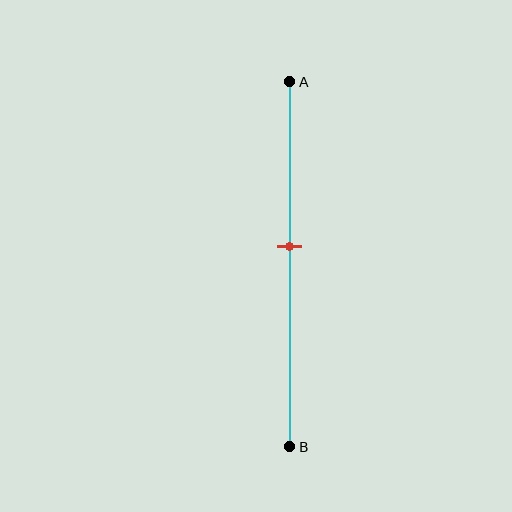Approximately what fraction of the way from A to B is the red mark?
The red mark is approximately 45% of the way from A to B.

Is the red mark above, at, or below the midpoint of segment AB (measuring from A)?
The red mark is above the midpoint of segment AB.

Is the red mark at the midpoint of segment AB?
No, the mark is at about 45% from A, not at the 50% midpoint.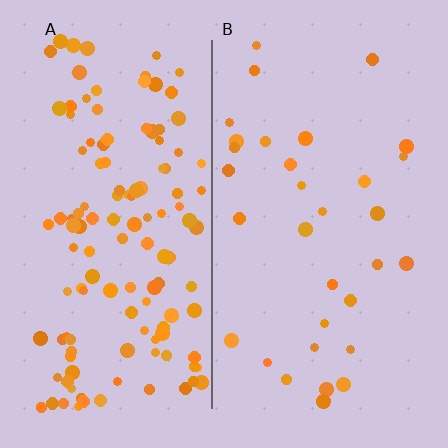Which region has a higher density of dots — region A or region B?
A (the left).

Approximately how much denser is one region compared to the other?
Approximately 4.0× — region A over region B.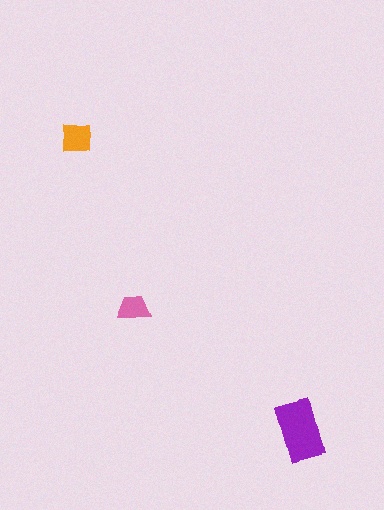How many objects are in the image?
There are 3 objects in the image.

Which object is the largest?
The purple rectangle.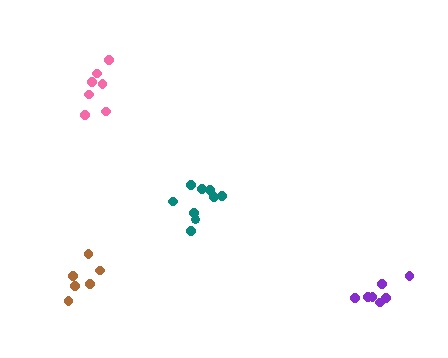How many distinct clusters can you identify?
There are 4 distinct clusters.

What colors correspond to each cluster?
The clusters are colored: brown, teal, purple, pink.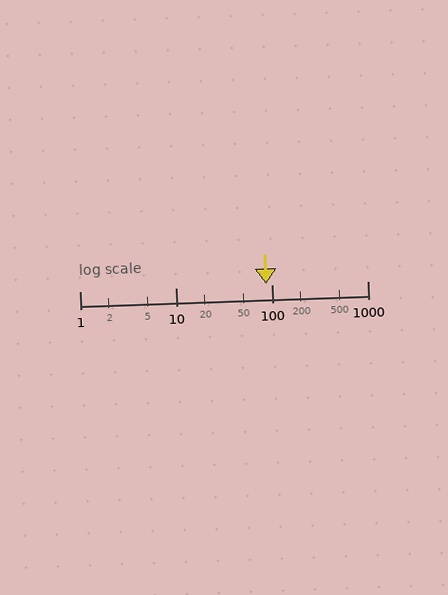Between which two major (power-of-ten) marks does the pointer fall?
The pointer is between 10 and 100.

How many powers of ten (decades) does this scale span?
The scale spans 3 decades, from 1 to 1000.